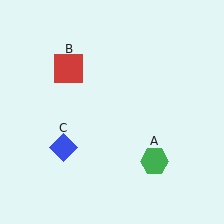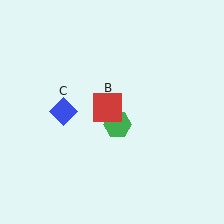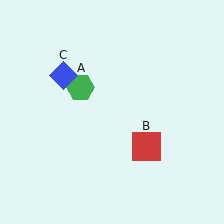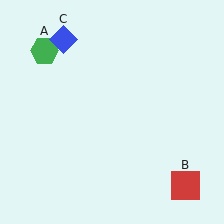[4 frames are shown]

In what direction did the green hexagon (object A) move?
The green hexagon (object A) moved up and to the left.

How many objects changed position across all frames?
3 objects changed position: green hexagon (object A), red square (object B), blue diamond (object C).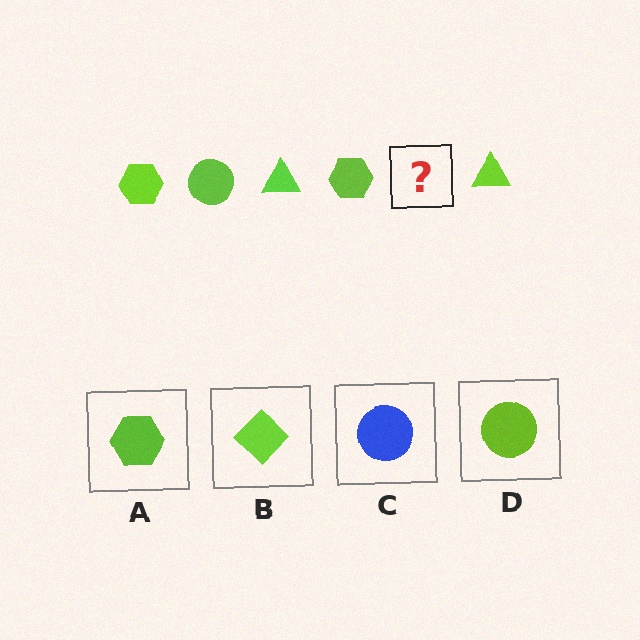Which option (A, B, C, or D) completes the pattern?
D.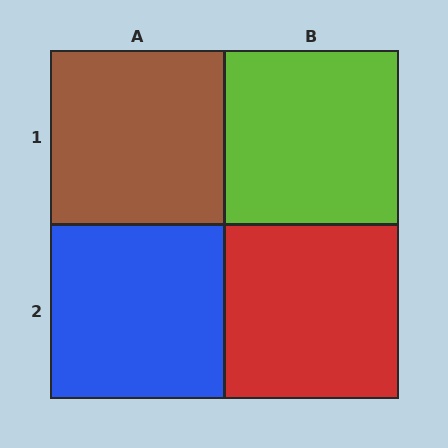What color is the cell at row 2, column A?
Blue.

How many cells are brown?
1 cell is brown.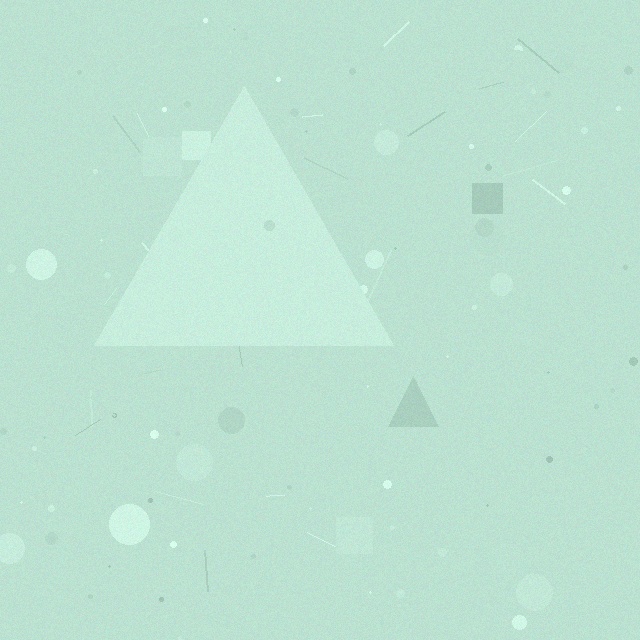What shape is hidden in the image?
A triangle is hidden in the image.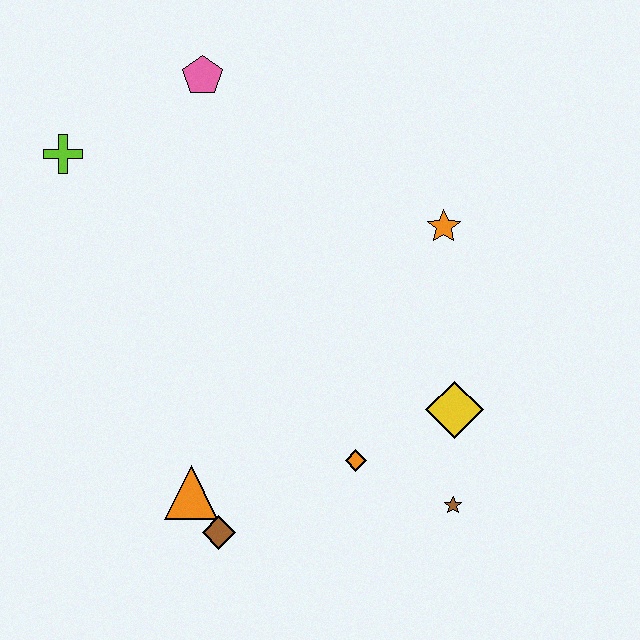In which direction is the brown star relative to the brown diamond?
The brown star is to the right of the brown diamond.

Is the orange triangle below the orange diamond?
Yes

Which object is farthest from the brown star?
The lime cross is farthest from the brown star.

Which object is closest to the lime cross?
The pink pentagon is closest to the lime cross.